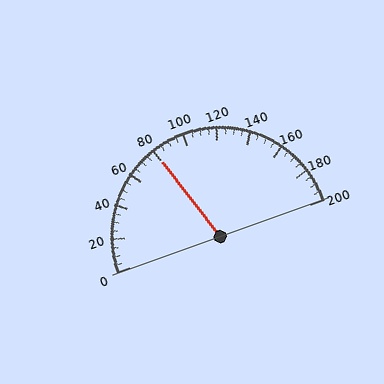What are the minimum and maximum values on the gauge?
The gauge ranges from 0 to 200.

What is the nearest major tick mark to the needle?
The nearest major tick mark is 80.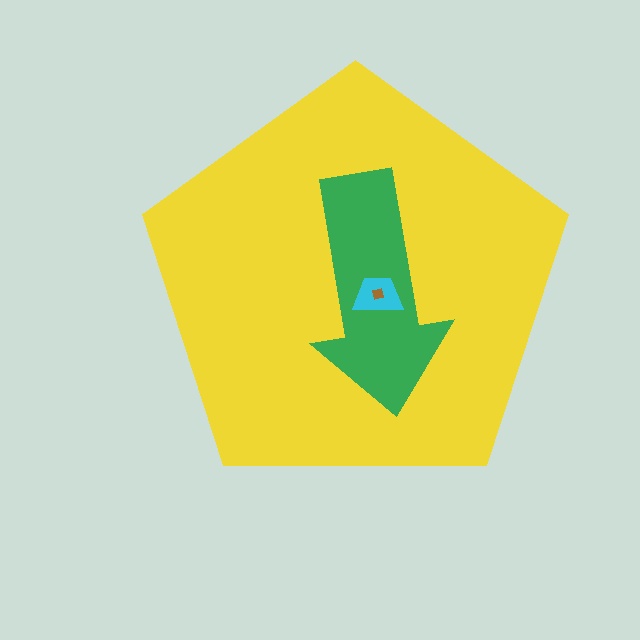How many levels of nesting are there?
4.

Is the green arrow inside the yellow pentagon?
Yes.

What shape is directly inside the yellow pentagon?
The green arrow.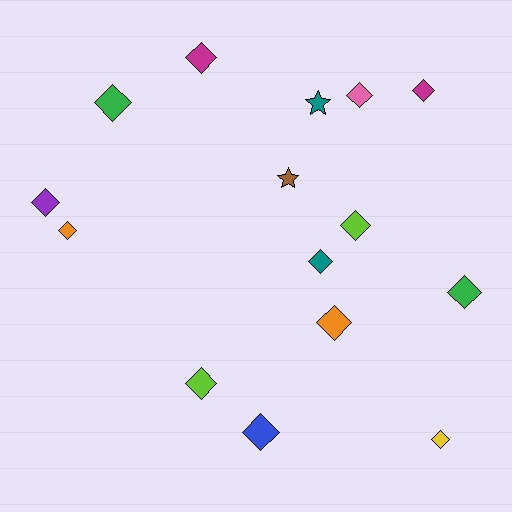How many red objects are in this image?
There are no red objects.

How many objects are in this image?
There are 15 objects.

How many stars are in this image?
There are 2 stars.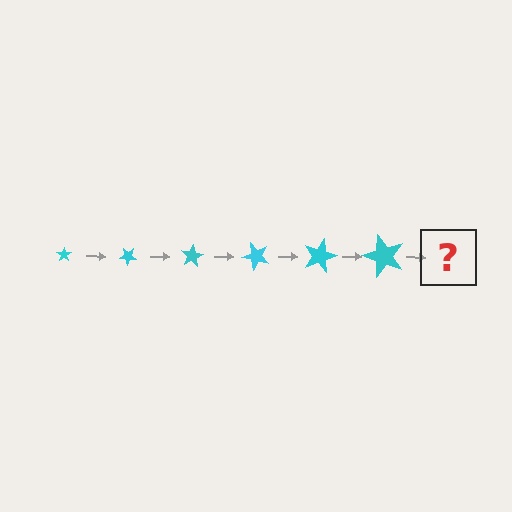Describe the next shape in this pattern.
It should be a star, larger than the previous one and rotated 240 degrees from the start.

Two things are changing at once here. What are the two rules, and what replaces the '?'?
The two rules are that the star grows larger each step and it rotates 40 degrees each step. The '?' should be a star, larger than the previous one and rotated 240 degrees from the start.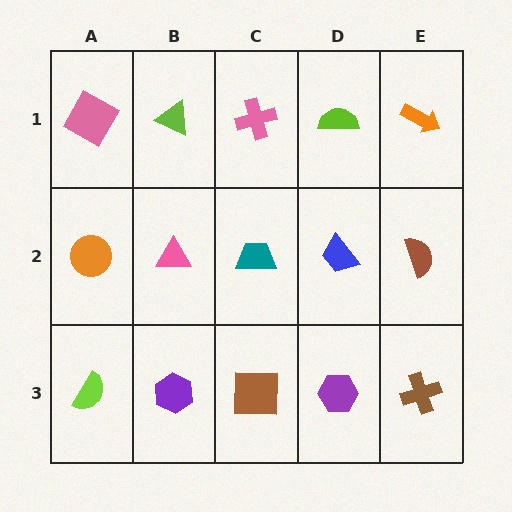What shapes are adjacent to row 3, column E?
A brown semicircle (row 2, column E), a purple hexagon (row 3, column D).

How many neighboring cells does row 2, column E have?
3.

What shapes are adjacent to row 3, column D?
A blue trapezoid (row 2, column D), a brown square (row 3, column C), a brown cross (row 3, column E).